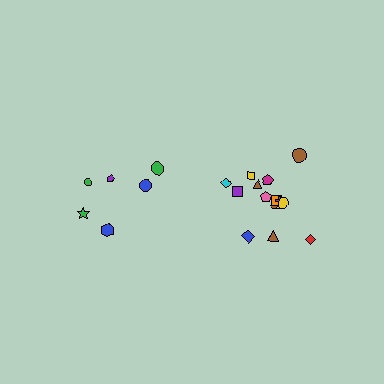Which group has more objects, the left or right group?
The right group.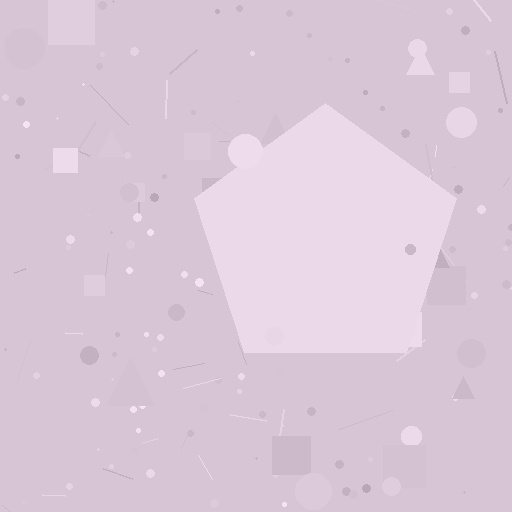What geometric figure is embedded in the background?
A pentagon is embedded in the background.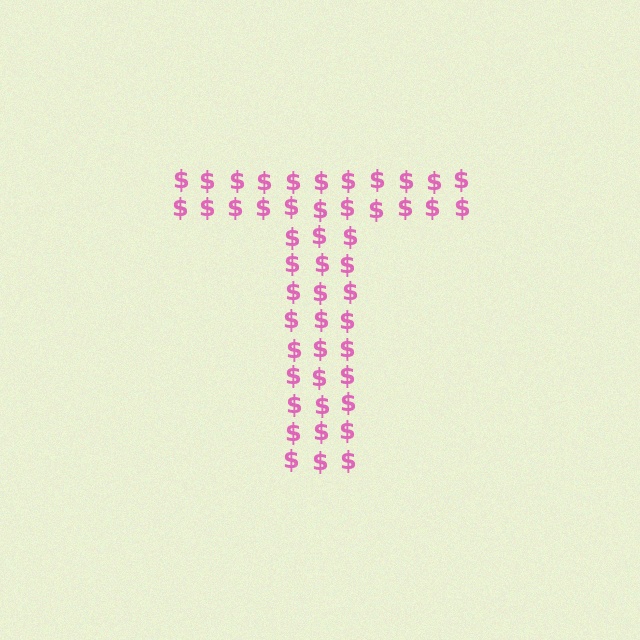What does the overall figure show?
The overall figure shows the letter T.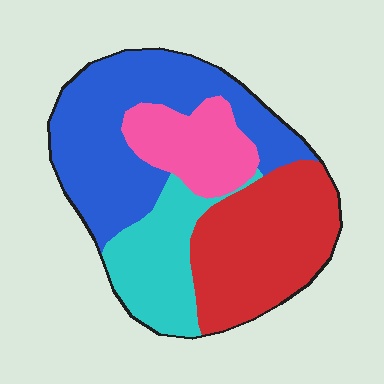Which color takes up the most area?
Blue, at roughly 35%.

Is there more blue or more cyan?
Blue.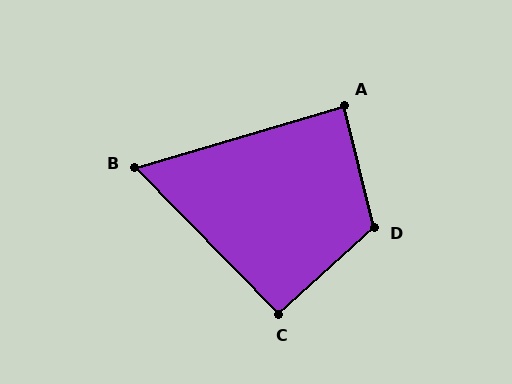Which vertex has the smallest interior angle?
B, at approximately 62 degrees.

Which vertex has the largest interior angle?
D, at approximately 118 degrees.